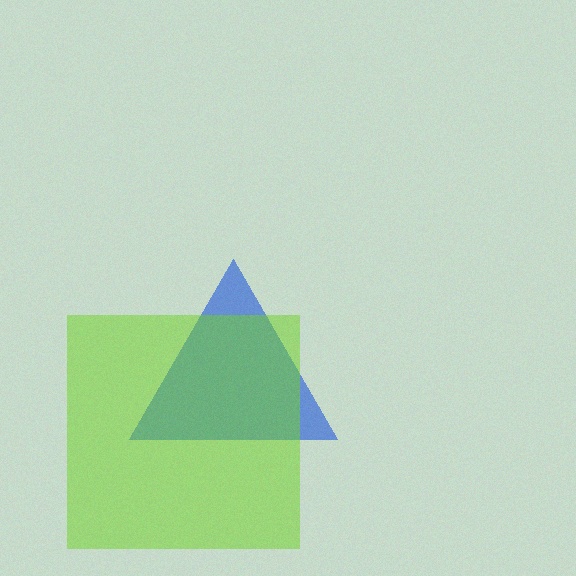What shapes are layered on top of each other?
The layered shapes are: a blue triangle, a lime square.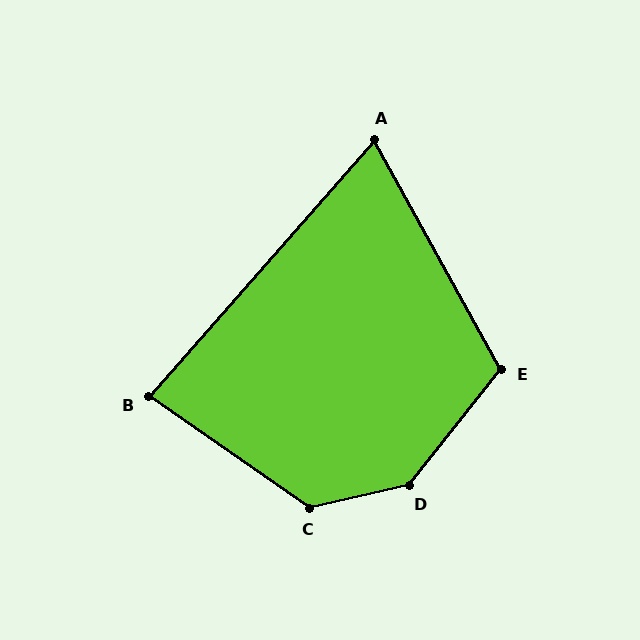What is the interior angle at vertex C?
Approximately 133 degrees (obtuse).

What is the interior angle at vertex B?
Approximately 83 degrees (acute).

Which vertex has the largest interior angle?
D, at approximately 141 degrees.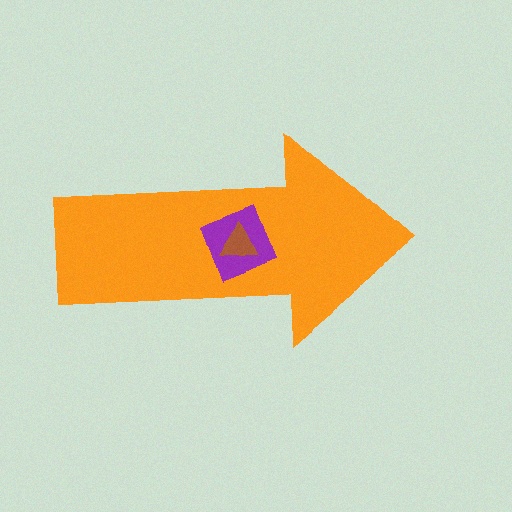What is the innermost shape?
The brown triangle.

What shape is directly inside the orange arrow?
The purple square.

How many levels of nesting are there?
3.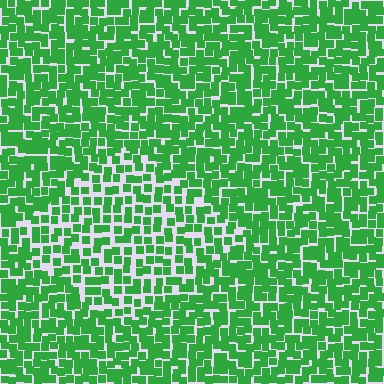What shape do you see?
I see a diamond.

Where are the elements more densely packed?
The elements are more densely packed outside the diamond boundary.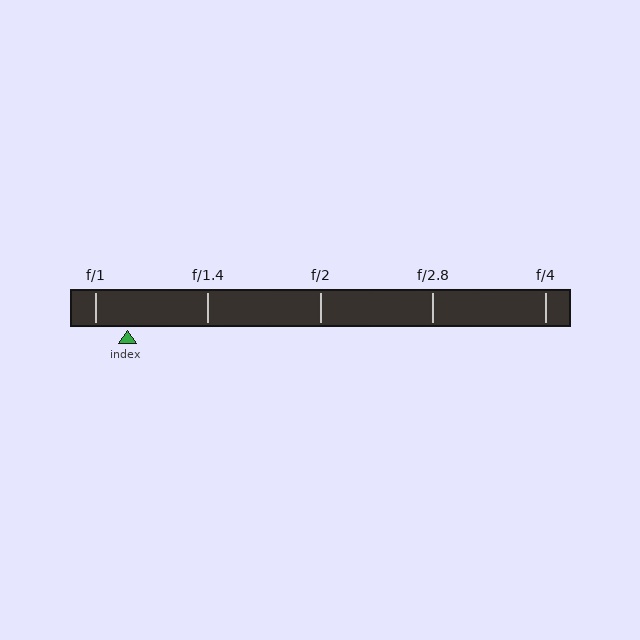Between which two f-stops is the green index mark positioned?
The index mark is between f/1 and f/1.4.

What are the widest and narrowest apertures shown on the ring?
The widest aperture shown is f/1 and the narrowest is f/4.